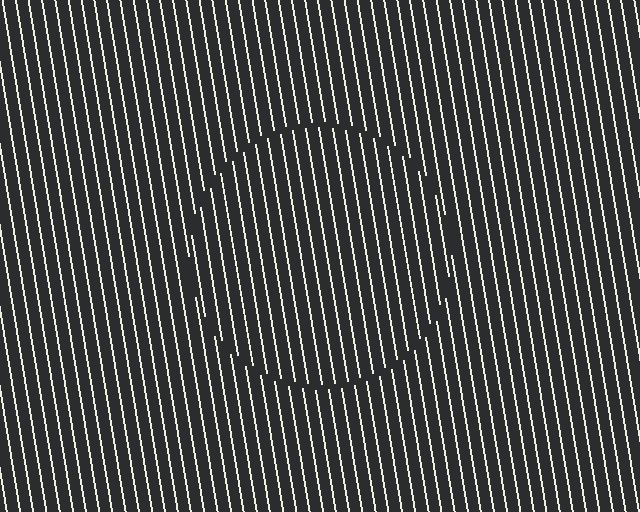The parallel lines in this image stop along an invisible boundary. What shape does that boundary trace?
An illusory circle. The interior of the shape contains the same grating, shifted by half a period — the contour is defined by the phase discontinuity where line-ends from the inner and outer gratings abut.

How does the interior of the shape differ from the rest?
The interior of the shape contains the same grating, shifted by half a period — the contour is defined by the phase discontinuity where line-ends from the inner and outer gratings abut.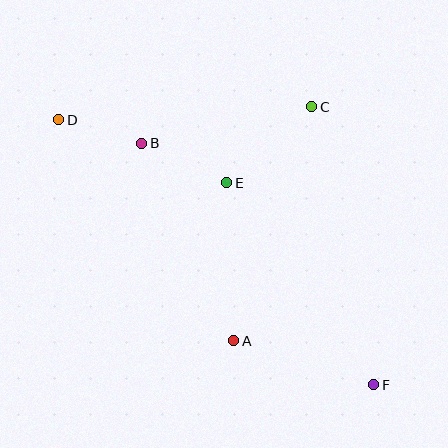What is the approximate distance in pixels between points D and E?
The distance between D and E is approximately 179 pixels.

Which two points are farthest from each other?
Points D and F are farthest from each other.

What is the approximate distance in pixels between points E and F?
The distance between E and F is approximately 250 pixels.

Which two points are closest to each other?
Points B and D are closest to each other.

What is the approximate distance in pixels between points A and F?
The distance between A and F is approximately 147 pixels.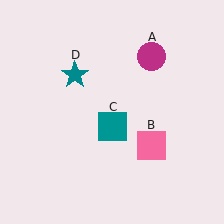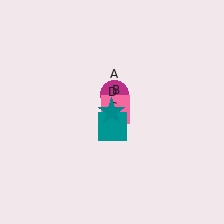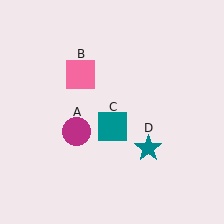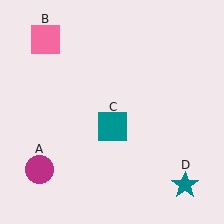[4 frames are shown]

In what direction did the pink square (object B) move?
The pink square (object B) moved up and to the left.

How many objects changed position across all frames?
3 objects changed position: magenta circle (object A), pink square (object B), teal star (object D).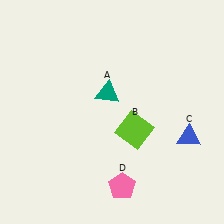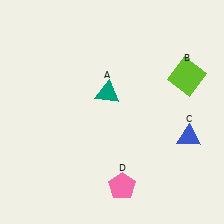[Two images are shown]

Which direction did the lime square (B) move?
The lime square (B) moved up.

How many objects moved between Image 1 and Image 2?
1 object moved between the two images.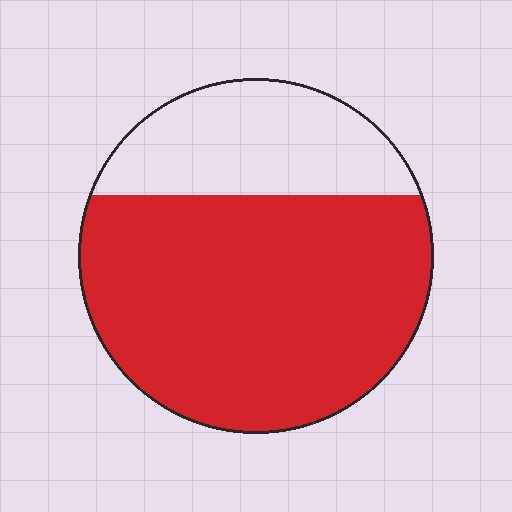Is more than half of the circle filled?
Yes.